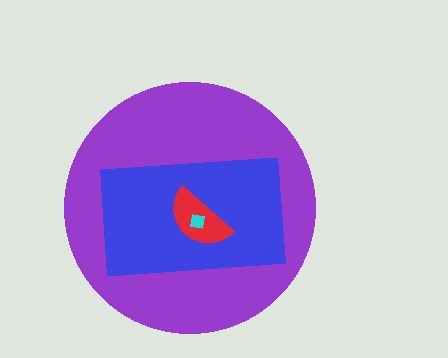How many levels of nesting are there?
4.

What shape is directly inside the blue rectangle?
The red semicircle.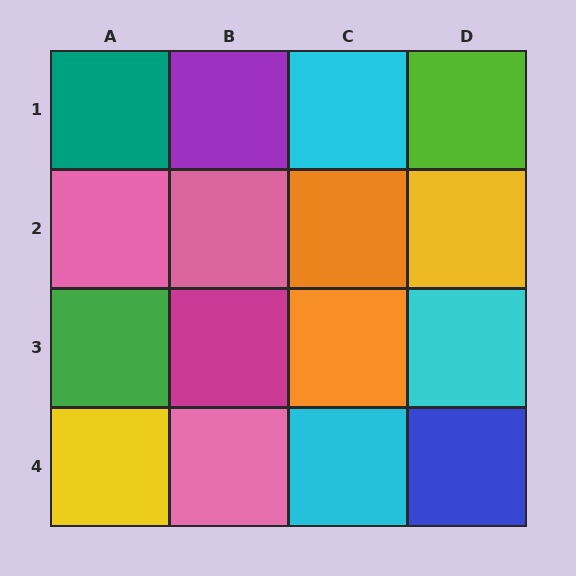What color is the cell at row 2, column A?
Pink.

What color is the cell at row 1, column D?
Lime.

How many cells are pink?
3 cells are pink.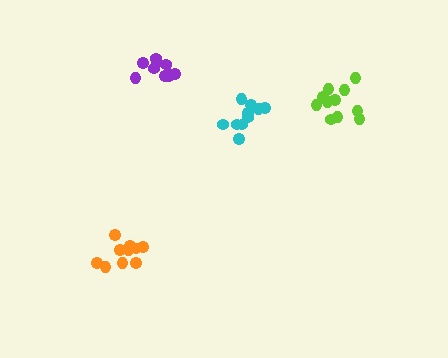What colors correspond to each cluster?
The clusters are colored: lime, cyan, purple, orange.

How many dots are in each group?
Group 1: 11 dots, Group 2: 10 dots, Group 3: 10 dots, Group 4: 10 dots (41 total).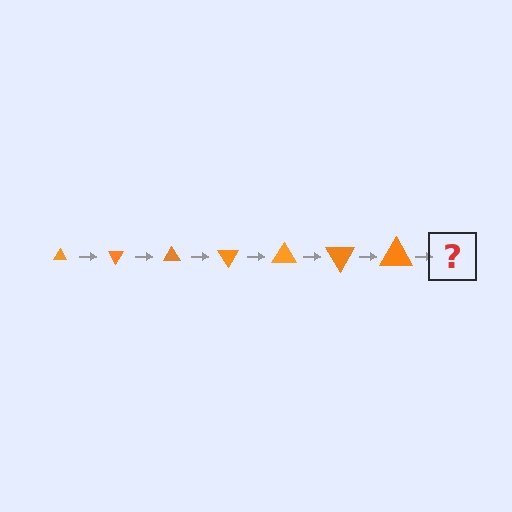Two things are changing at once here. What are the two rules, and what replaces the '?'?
The two rules are that the triangle grows larger each step and it rotates 60 degrees each step. The '?' should be a triangle, larger than the previous one and rotated 420 degrees from the start.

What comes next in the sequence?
The next element should be a triangle, larger than the previous one and rotated 420 degrees from the start.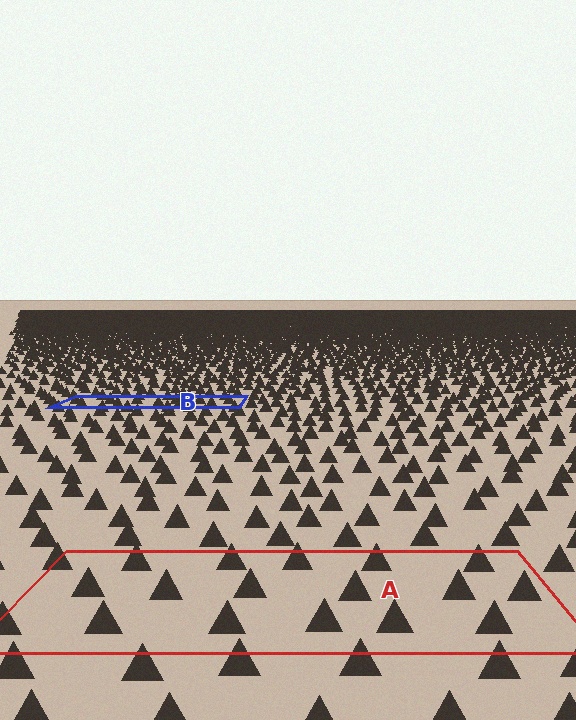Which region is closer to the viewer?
Region A is closer. The texture elements there are larger and more spread out.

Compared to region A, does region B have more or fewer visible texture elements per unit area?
Region B has more texture elements per unit area — they are packed more densely because it is farther away.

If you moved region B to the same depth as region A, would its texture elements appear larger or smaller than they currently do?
They would appear larger. At a closer depth, the same texture elements are projected at a bigger on-screen size.